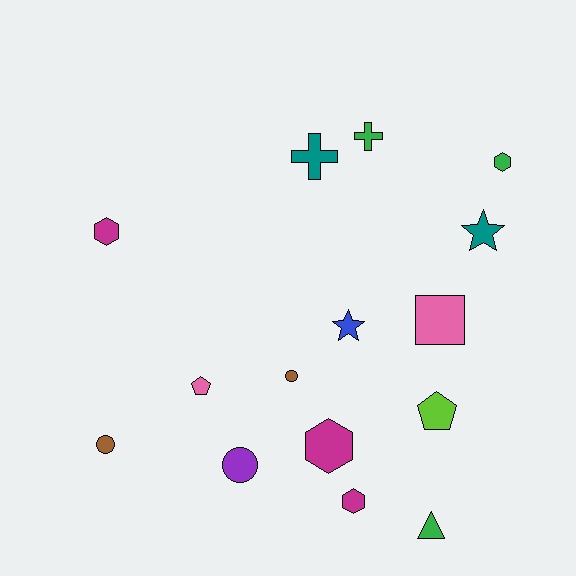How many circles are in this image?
There are 3 circles.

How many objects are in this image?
There are 15 objects.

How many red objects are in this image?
There are no red objects.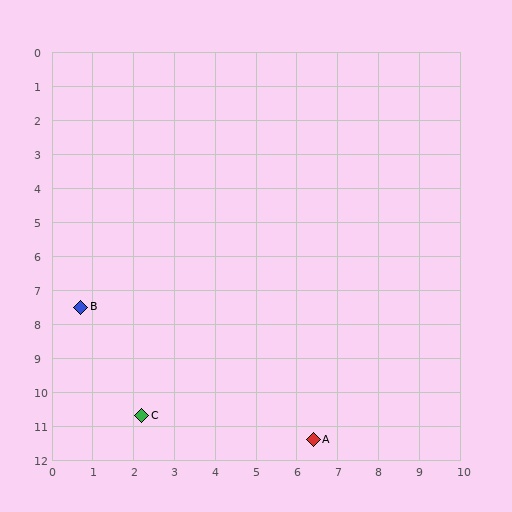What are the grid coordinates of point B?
Point B is at approximately (0.7, 7.5).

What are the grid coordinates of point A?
Point A is at approximately (6.4, 11.4).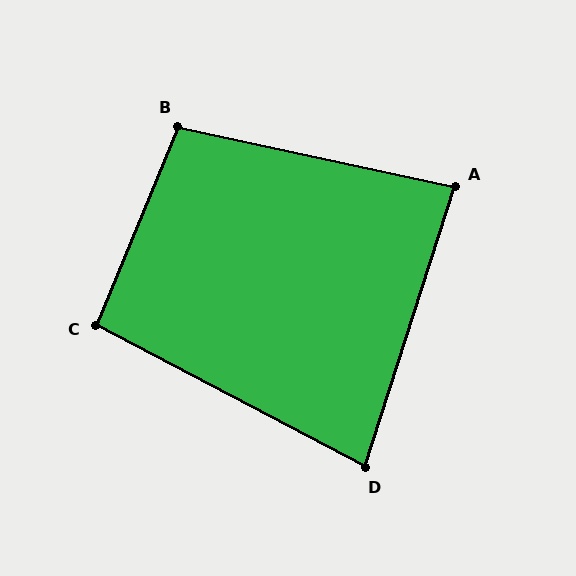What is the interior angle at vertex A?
Approximately 84 degrees (acute).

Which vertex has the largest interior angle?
B, at approximately 100 degrees.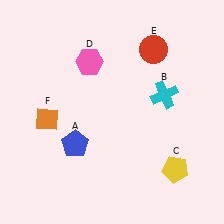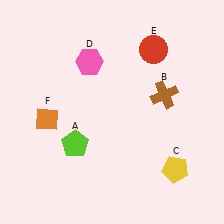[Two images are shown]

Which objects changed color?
A changed from blue to lime. B changed from cyan to brown.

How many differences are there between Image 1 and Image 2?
There are 2 differences between the two images.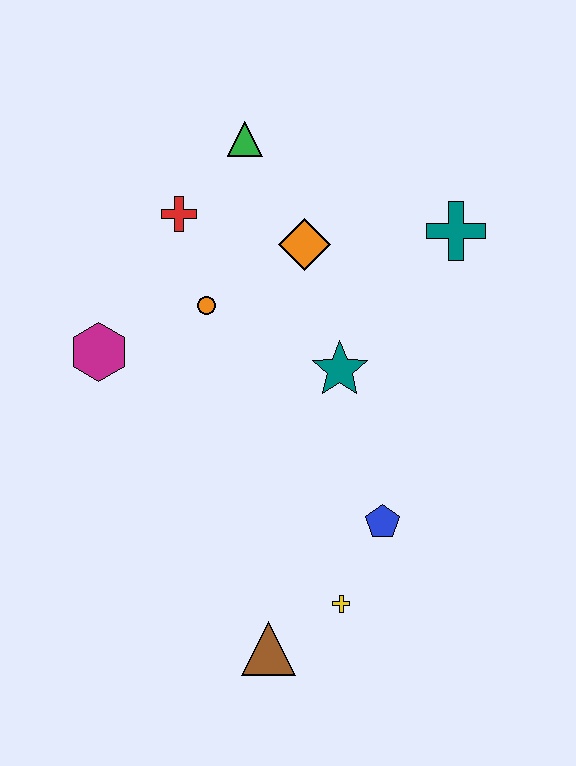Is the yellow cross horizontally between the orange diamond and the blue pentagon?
Yes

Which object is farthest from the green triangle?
The brown triangle is farthest from the green triangle.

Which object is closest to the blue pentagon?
The yellow cross is closest to the blue pentagon.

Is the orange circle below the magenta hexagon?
No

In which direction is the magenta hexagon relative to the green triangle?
The magenta hexagon is below the green triangle.